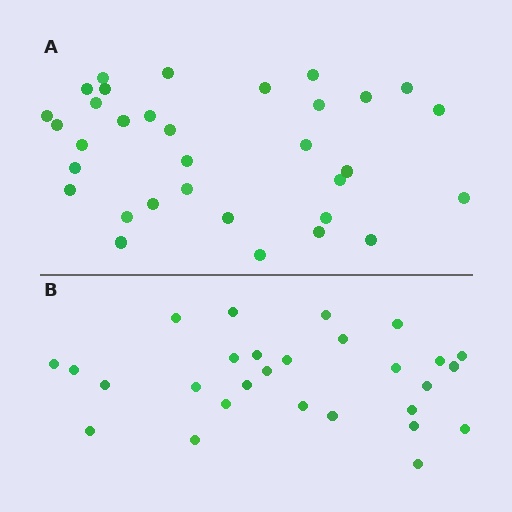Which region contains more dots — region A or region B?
Region A (the top region) has more dots.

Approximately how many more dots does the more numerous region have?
Region A has about 5 more dots than region B.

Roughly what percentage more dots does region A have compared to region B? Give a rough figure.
About 20% more.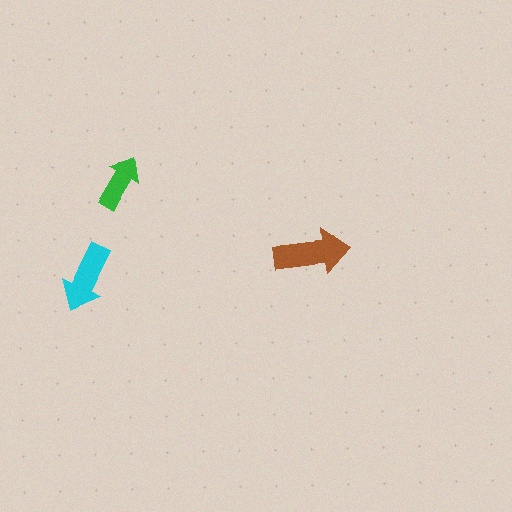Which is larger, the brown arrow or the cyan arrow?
The brown one.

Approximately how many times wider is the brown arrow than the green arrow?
About 1.5 times wider.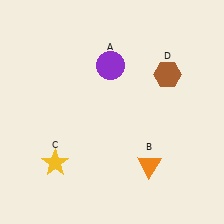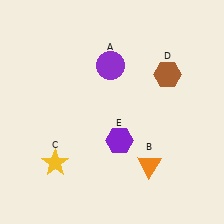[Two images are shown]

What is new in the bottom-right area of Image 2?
A purple hexagon (E) was added in the bottom-right area of Image 2.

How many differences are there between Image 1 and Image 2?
There is 1 difference between the two images.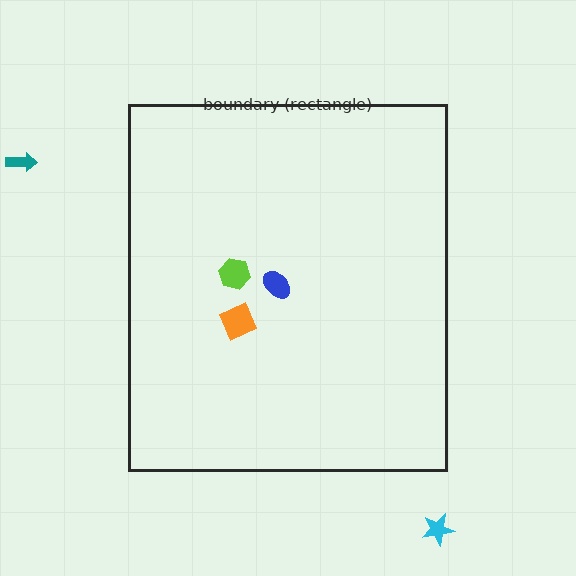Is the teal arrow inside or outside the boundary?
Outside.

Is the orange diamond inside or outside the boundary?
Inside.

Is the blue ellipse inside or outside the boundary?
Inside.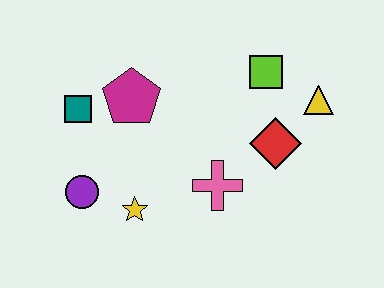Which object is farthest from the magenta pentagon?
The yellow triangle is farthest from the magenta pentagon.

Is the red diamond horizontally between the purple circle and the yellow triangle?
Yes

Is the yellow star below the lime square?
Yes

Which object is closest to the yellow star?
The purple circle is closest to the yellow star.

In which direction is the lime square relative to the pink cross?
The lime square is above the pink cross.